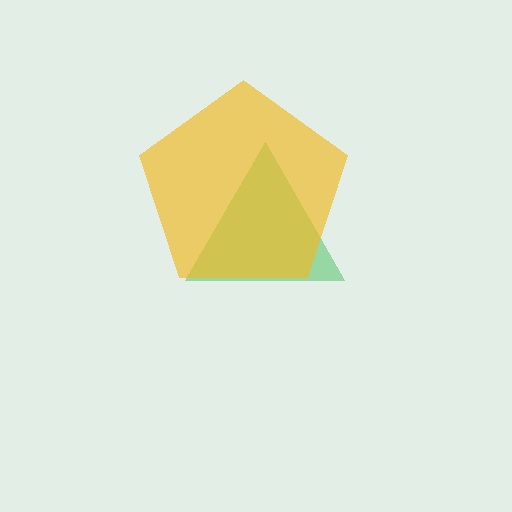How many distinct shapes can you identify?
There are 2 distinct shapes: a green triangle, a yellow pentagon.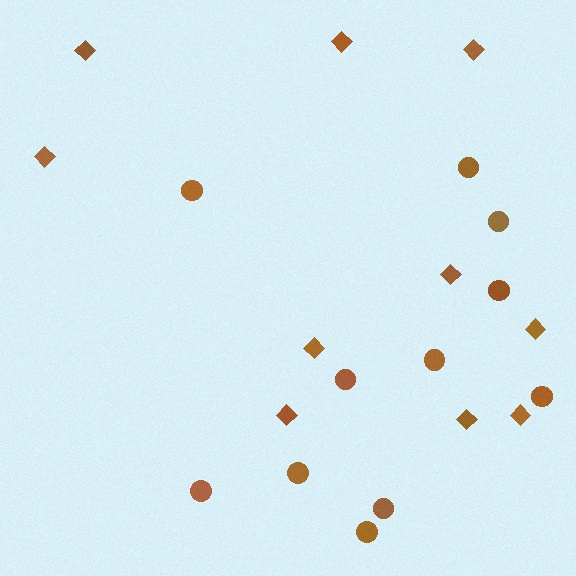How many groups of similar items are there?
There are 2 groups: one group of circles (11) and one group of diamonds (10).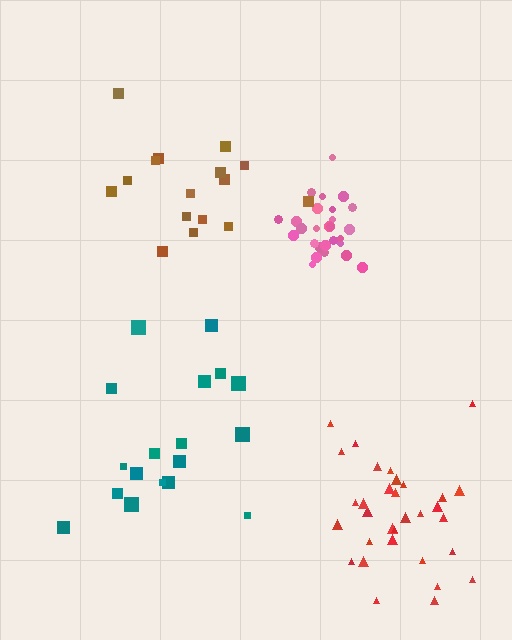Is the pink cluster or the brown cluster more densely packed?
Pink.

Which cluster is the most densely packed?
Pink.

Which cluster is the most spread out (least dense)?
Teal.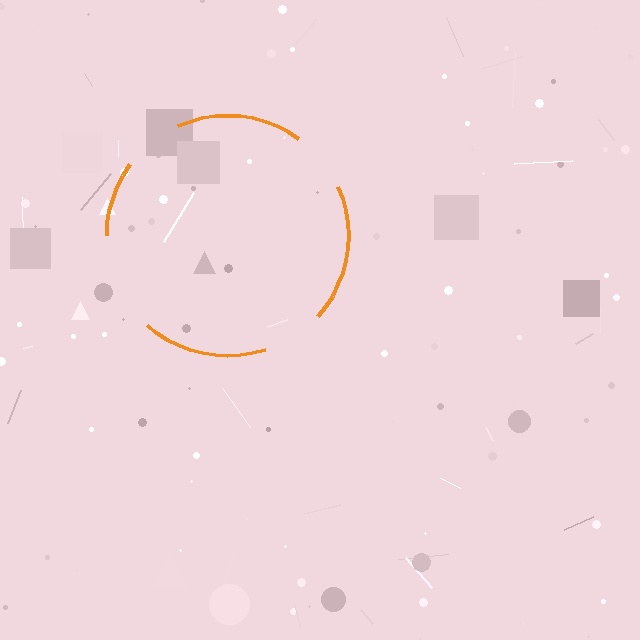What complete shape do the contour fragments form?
The contour fragments form a circle.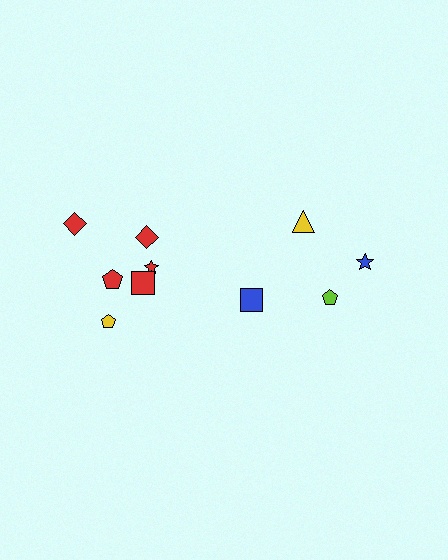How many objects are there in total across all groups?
There are 10 objects.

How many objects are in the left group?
There are 6 objects.